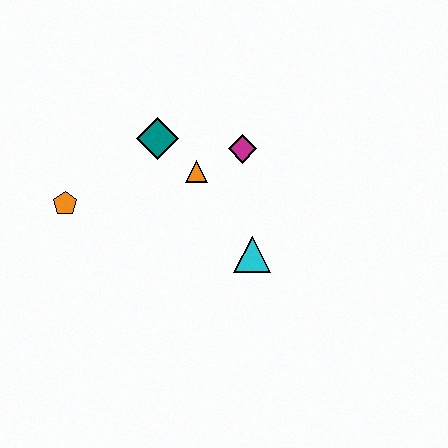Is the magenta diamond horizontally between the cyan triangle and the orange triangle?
Yes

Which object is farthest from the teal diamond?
The cyan triangle is farthest from the teal diamond.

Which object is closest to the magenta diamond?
The orange triangle is closest to the magenta diamond.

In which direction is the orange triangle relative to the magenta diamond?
The orange triangle is to the left of the magenta diamond.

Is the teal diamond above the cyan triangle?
Yes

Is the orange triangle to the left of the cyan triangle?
Yes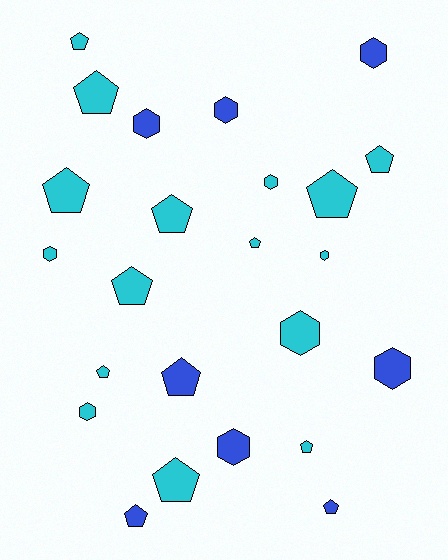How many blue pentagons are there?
There are 3 blue pentagons.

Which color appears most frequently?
Cyan, with 16 objects.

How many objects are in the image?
There are 24 objects.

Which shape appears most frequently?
Pentagon, with 14 objects.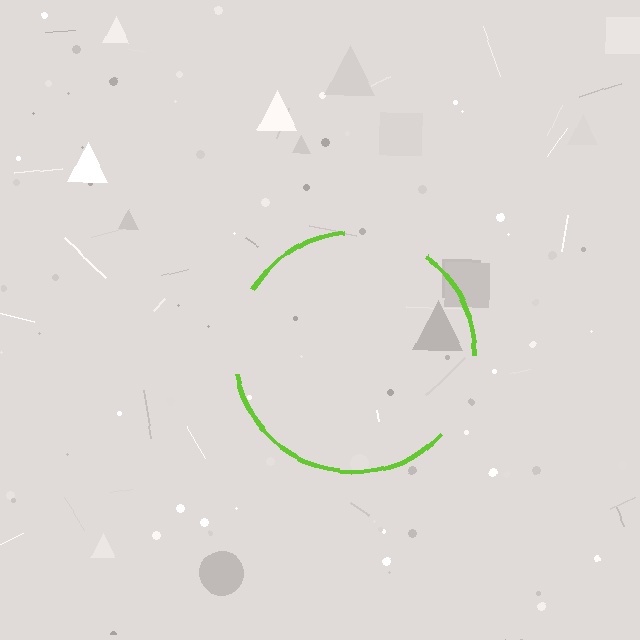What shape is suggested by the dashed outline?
The dashed outline suggests a circle.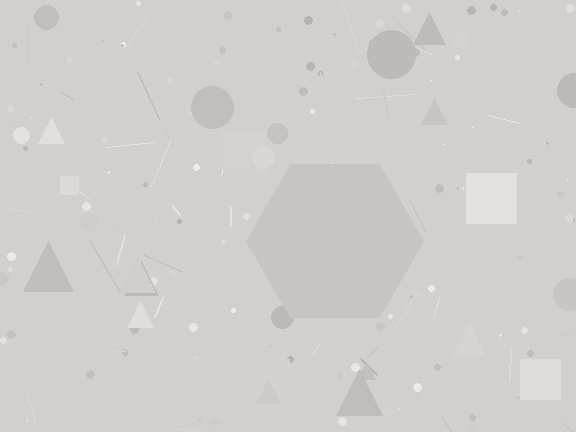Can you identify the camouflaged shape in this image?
The camouflaged shape is a hexagon.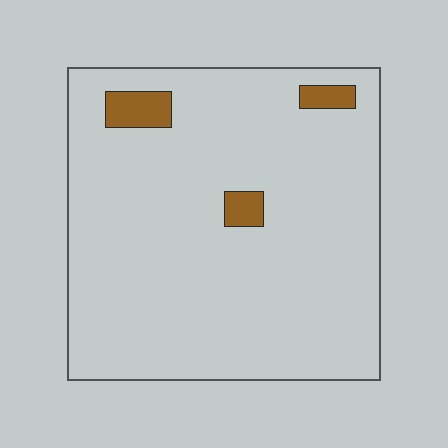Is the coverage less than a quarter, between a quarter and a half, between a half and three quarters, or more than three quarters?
Less than a quarter.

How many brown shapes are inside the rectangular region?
3.